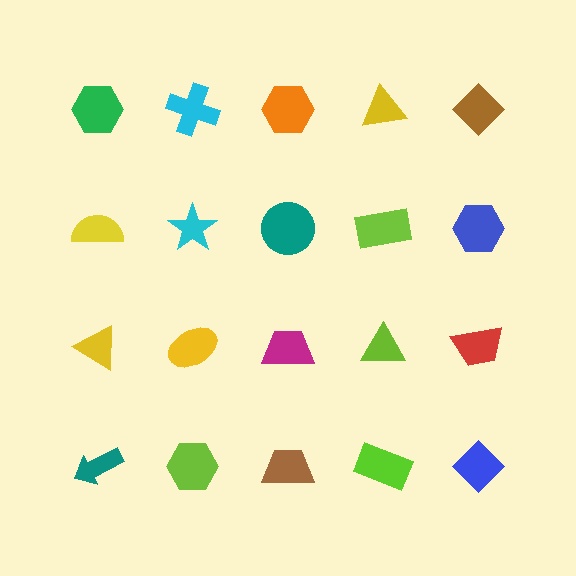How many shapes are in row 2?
5 shapes.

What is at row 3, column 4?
A lime triangle.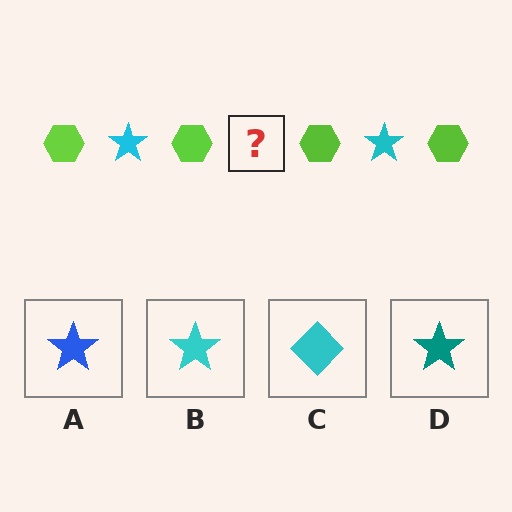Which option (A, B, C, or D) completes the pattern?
B.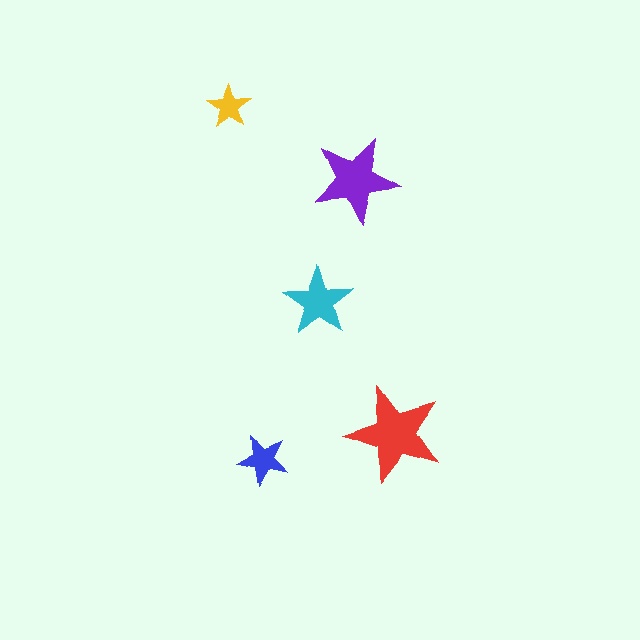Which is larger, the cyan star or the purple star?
The purple one.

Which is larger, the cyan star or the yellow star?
The cyan one.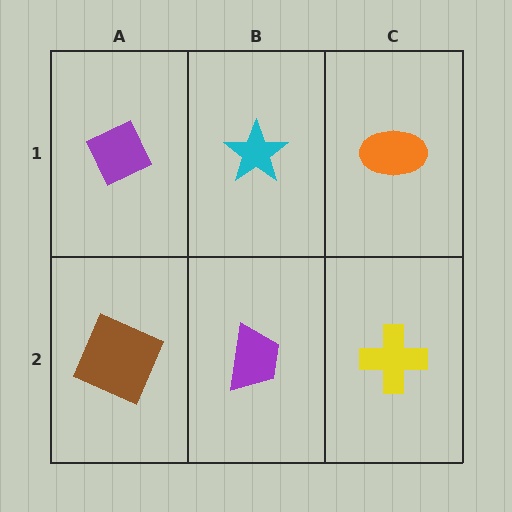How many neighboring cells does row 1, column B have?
3.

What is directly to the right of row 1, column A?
A cyan star.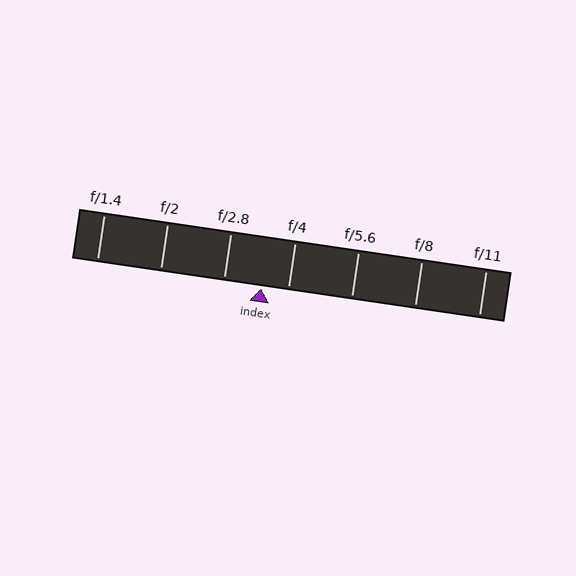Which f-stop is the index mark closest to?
The index mark is closest to f/4.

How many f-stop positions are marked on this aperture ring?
There are 7 f-stop positions marked.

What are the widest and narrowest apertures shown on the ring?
The widest aperture shown is f/1.4 and the narrowest is f/11.